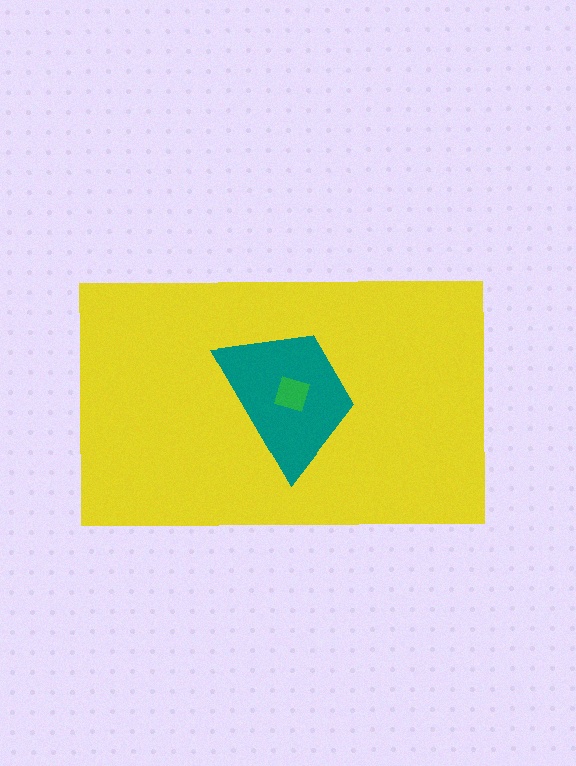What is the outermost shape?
The yellow rectangle.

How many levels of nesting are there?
3.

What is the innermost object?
The green square.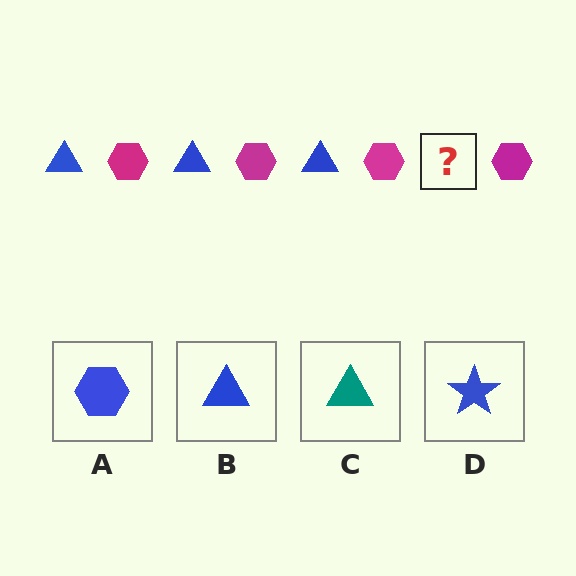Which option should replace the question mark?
Option B.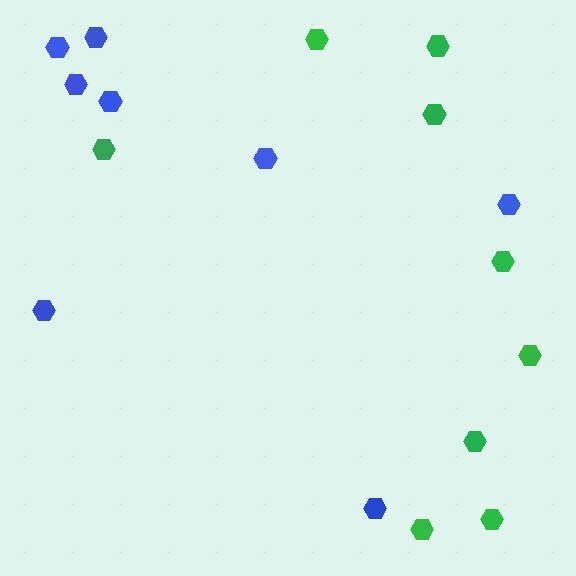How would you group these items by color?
There are 2 groups: one group of blue hexagons (8) and one group of green hexagons (9).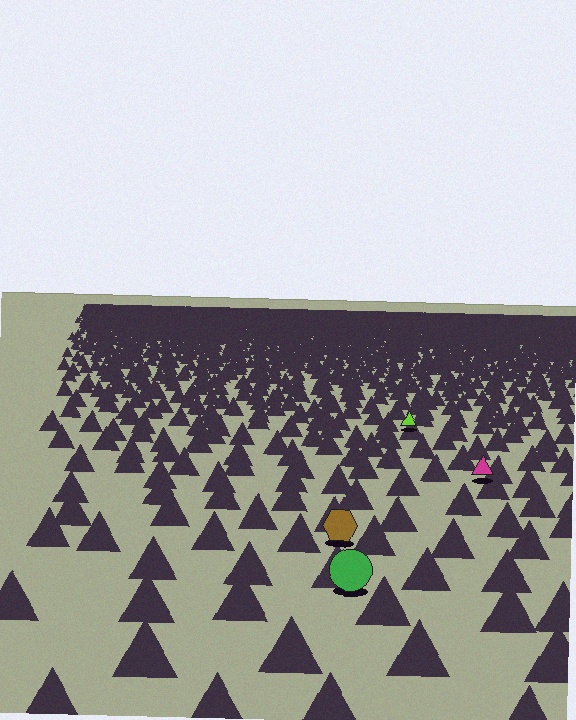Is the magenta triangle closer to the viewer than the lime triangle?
Yes. The magenta triangle is closer — you can tell from the texture gradient: the ground texture is coarser near it.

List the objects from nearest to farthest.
From nearest to farthest: the green circle, the brown hexagon, the magenta triangle, the lime triangle.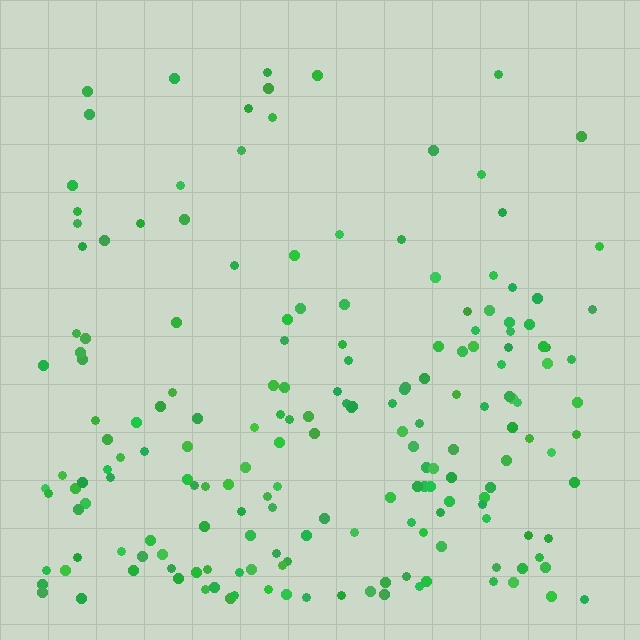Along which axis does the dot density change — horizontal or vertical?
Vertical.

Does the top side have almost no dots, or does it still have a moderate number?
Still a moderate number, just noticeably fewer than the bottom.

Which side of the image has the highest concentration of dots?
The bottom.